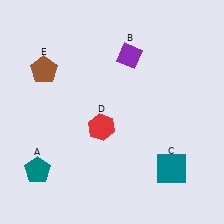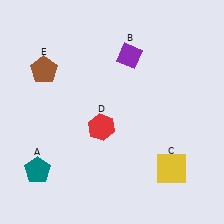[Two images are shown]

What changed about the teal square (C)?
In Image 1, C is teal. In Image 2, it changed to yellow.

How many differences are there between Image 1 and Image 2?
There is 1 difference between the two images.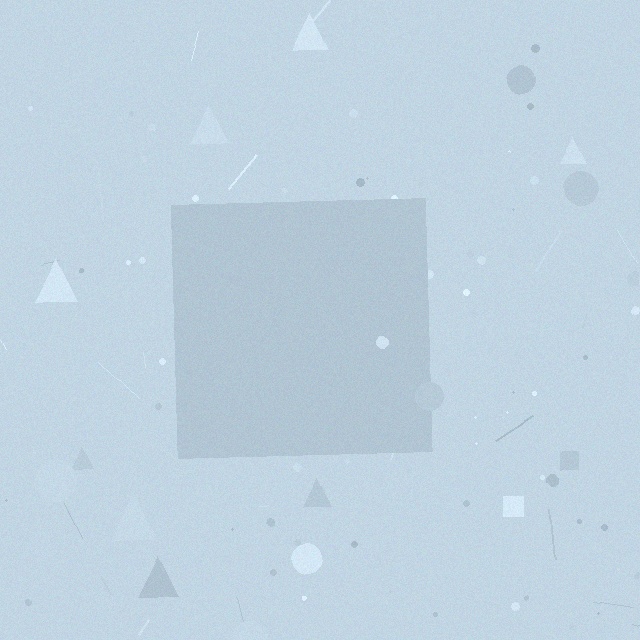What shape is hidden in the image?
A square is hidden in the image.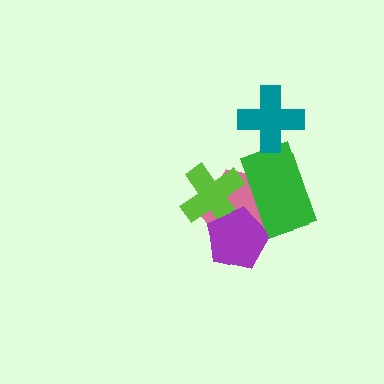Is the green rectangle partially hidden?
No, no other shape covers it.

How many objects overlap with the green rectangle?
3 objects overlap with the green rectangle.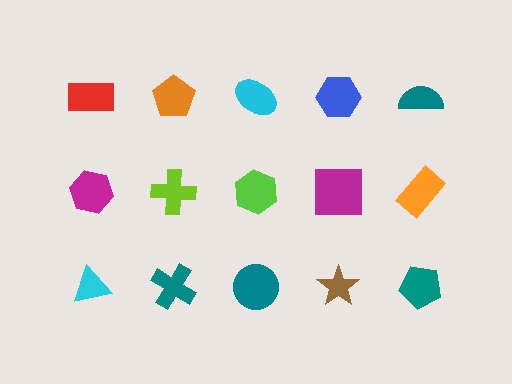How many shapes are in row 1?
5 shapes.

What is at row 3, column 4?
A brown star.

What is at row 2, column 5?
An orange rectangle.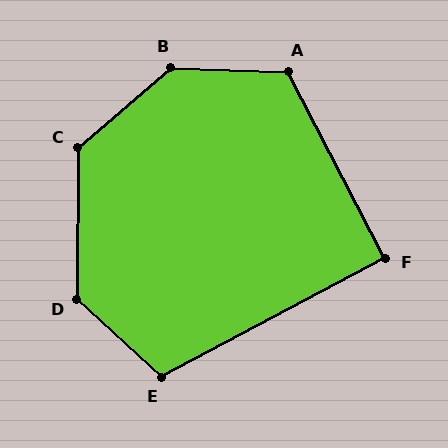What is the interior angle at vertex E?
Approximately 110 degrees (obtuse).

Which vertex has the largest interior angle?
B, at approximately 137 degrees.